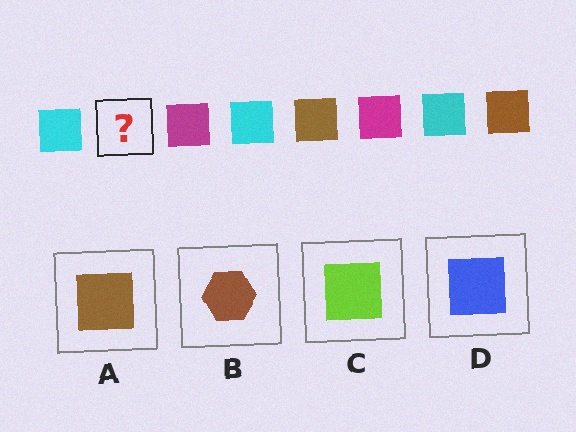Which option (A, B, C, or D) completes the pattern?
A.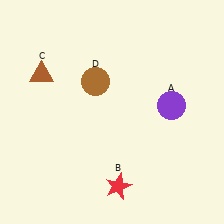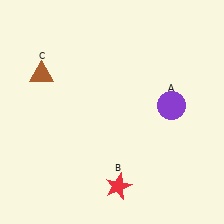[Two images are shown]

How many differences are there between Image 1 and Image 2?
There is 1 difference between the two images.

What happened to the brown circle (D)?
The brown circle (D) was removed in Image 2. It was in the top-left area of Image 1.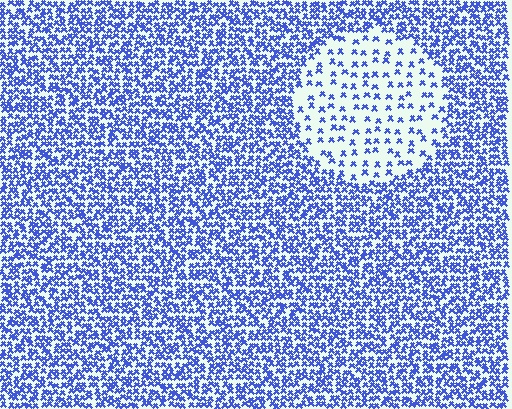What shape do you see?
I see a circle.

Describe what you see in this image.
The image contains small blue elements arranged at two different densities. A circle-shaped region is visible where the elements are less densely packed than the surrounding area.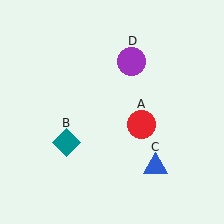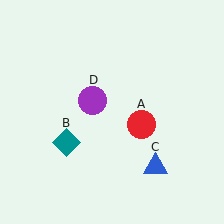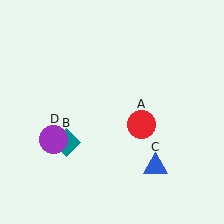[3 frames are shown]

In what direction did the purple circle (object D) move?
The purple circle (object D) moved down and to the left.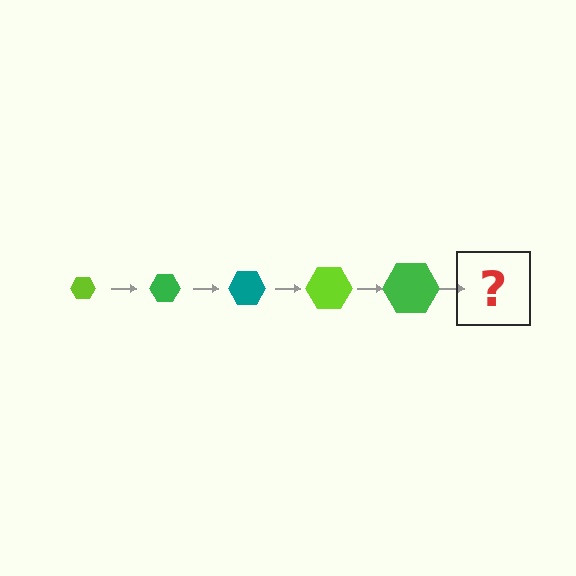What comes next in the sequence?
The next element should be a teal hexagon, larger than the previous one.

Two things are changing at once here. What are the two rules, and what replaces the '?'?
The two rules are that the hexagon grows larger each step and the color cycles through lime, green, and teal. The '?' should be a teal hexagon, larger than the previous one.